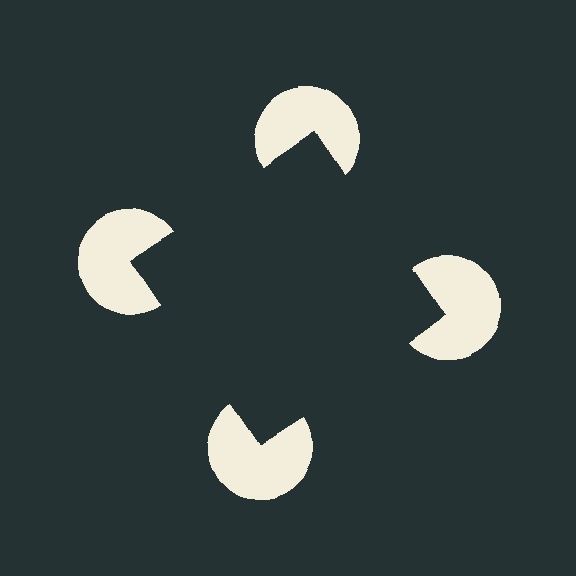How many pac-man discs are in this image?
There are 4 — one at each vertex of the illusory square.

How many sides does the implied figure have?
4 sides.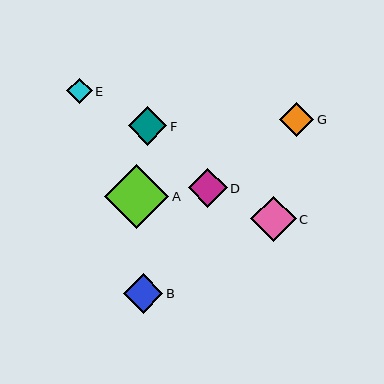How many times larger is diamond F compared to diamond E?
Diamond F is approximately 1.5 times the size of diamond E.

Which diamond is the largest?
Diamond A is the largest with a size of approximately 64 pixels.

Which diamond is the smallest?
Diamond E is the smallest with a size of approximately 26 pixels.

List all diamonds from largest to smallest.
From largest to smallest: A, C, B, F, D, G, E.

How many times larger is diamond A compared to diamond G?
Diamond A is approximately 1.9 times the size of diamond G.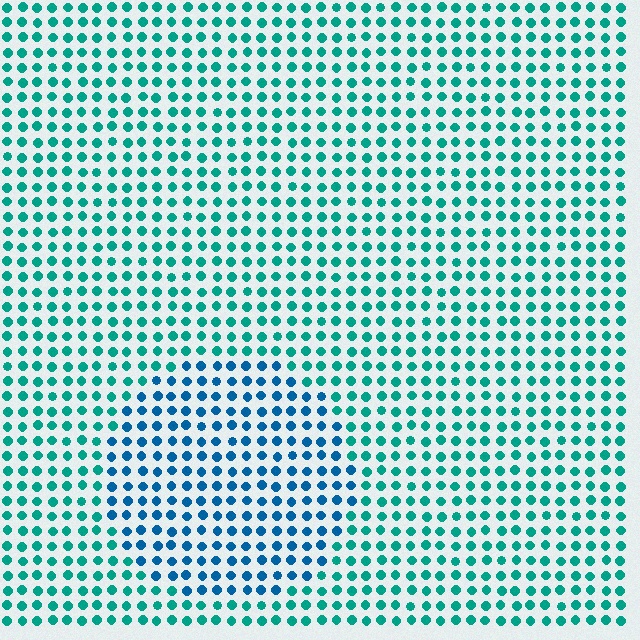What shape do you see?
I see a circle.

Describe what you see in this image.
The image is filled with small teal elements in a uniform arrangement. A circle-shaped region is visible where the elements are tinted to a slightly different hue, forming a subtle color boundary.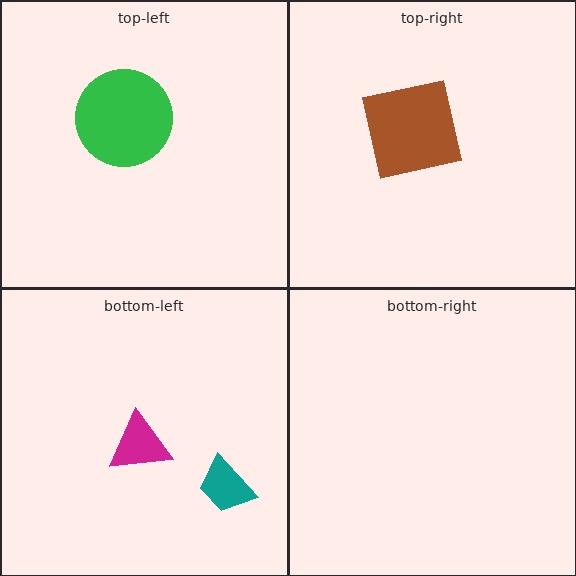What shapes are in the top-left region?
The green circle.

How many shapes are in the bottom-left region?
2.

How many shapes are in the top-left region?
1.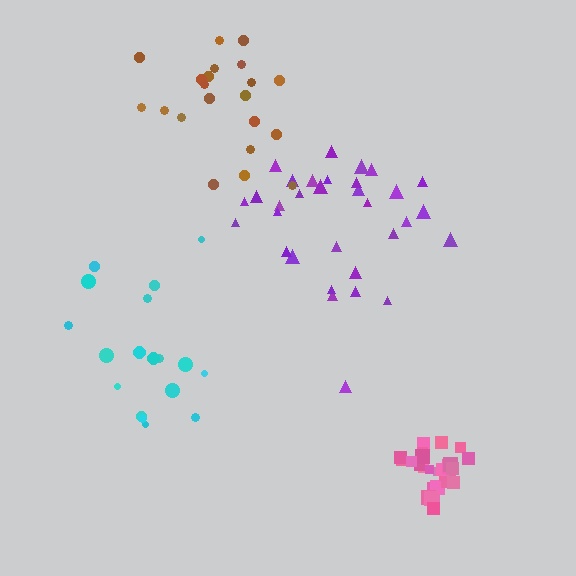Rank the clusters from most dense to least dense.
pink, purple, brown, cyan.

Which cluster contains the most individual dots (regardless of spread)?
Purple (32).